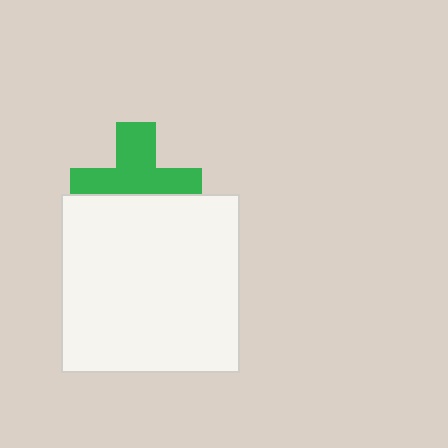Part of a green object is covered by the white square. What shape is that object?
It is a cross.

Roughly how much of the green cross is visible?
About half of it is visible (roughly 59%).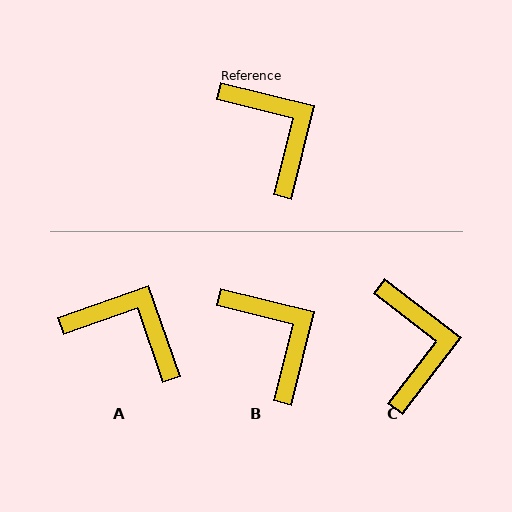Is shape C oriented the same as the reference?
No, it is off by about 23 degrees.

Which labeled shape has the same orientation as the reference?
B.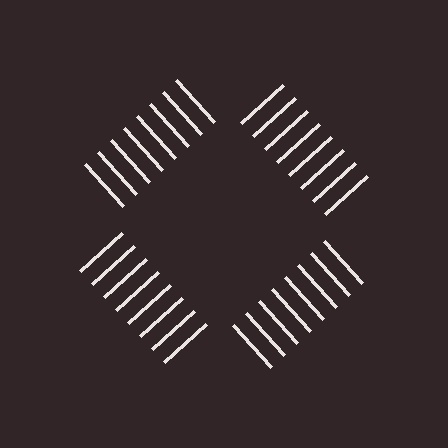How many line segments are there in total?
32 — 8 along each of the 4 edges.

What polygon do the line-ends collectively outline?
An illusory square — the line segments terminate on its edges but no continuous stroke is drawn.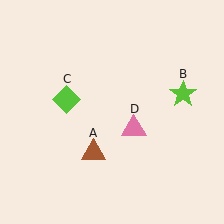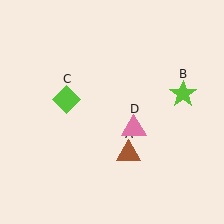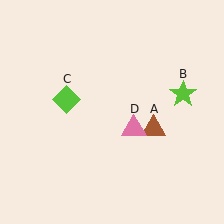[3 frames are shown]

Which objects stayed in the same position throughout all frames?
Lime star (object B) and lime diamond (object C) and pink triangle (object D) remained stationary.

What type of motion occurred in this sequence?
The brown triangle (object A) rotated counterclockwise around the center of the scene.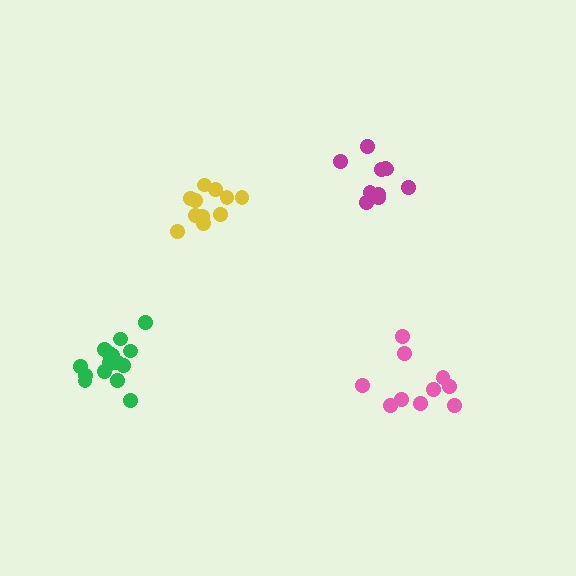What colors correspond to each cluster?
The clusters are colored: yellow, magenta, pink, green.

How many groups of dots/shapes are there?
There are 4 groups.